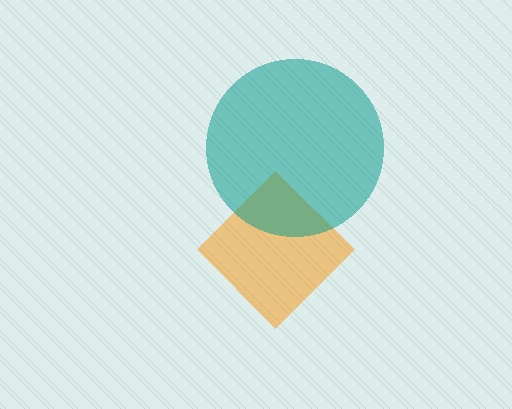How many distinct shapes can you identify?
There are 2 distinct shapes: an orange diamond, a teal circle.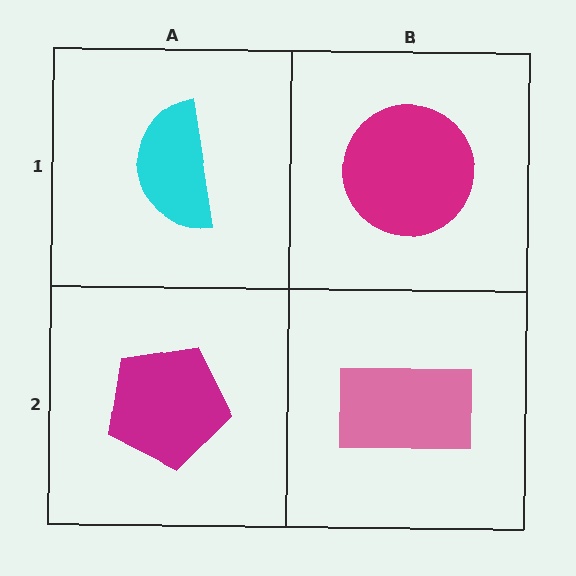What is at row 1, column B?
A magenta circle.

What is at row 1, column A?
A cyan semicircle.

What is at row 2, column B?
A pink rectangle.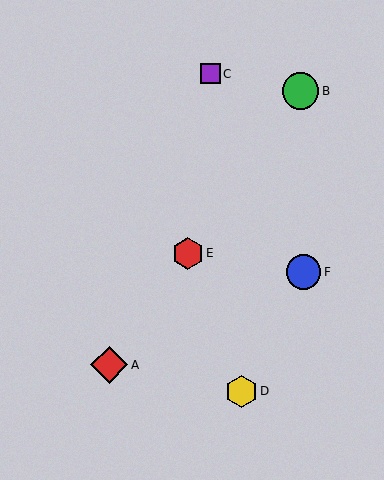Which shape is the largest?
The red diamond (labeled A) is the largest.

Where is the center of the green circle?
The center of the green circle is at (301, 91).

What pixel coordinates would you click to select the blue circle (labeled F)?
Click at (304, 272) to select the blue circle F.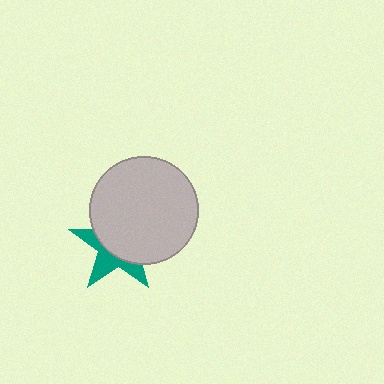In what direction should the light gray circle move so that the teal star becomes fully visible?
The light gray circle should move toward the upper-right. That is the shortest direction to clear the overlap and leave the teal star fully visible.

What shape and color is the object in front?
The object in front is a light gray circle.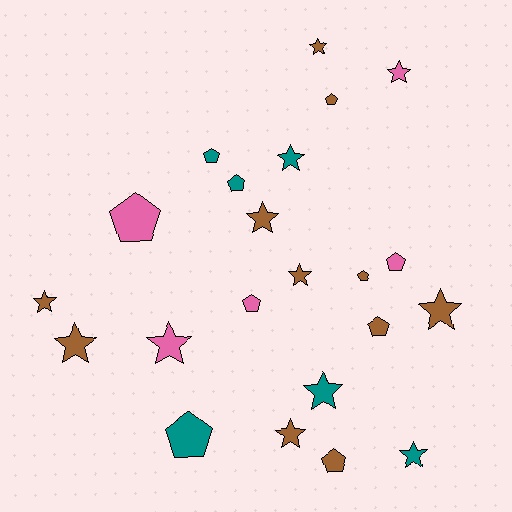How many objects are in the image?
There are 22 objects.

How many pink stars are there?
There are 2 pink stars.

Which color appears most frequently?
Brown, with 11 objects.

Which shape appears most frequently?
Star, with 12 objects.